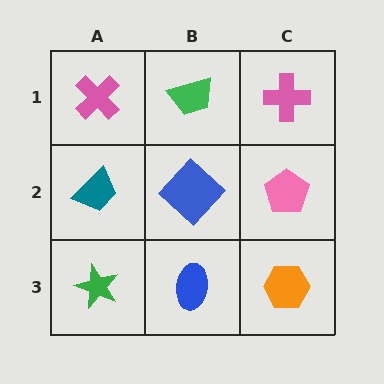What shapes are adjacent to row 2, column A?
A pink cross (row 1, column A), a green star (row 3, column A), a blue diamond (row 2, column B).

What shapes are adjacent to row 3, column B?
A blue diamond (row 2, column B), a green star (row 3, column A), an orange hexagon (row 3, column C).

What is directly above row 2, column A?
A pink cross.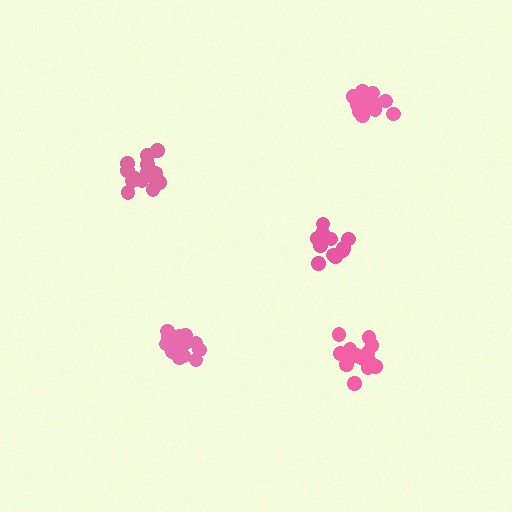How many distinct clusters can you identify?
There are 5 distinct clusters.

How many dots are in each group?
Group 1: 15 dots, Group 2: 17 dots, Group 3: 15 dots, Group 4: 15 dots, Group 5: 11 dots (73 total).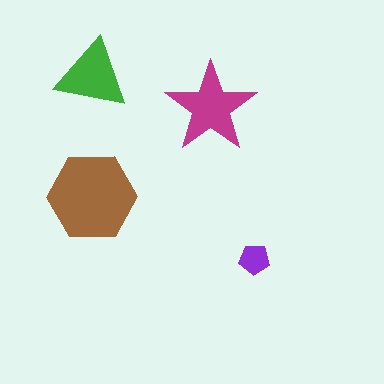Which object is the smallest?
The purple pentagon.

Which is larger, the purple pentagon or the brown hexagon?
The brown hexagon.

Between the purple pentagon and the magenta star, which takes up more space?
The magenta star.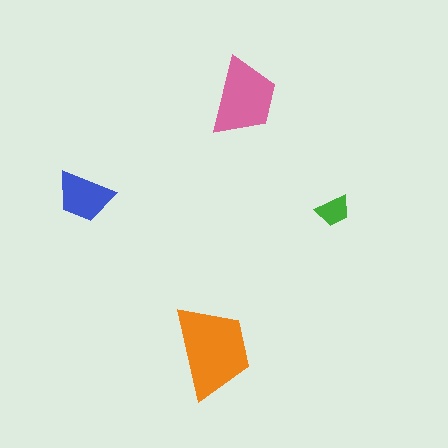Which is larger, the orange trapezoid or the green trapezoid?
The orange one.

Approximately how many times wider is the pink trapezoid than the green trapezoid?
About 2 times wider.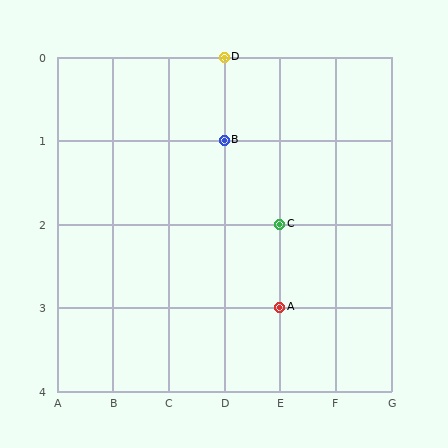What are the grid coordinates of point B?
Point B is at grid coordinates (D, 1).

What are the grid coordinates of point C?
Point C is at grid coordinates (E, 2).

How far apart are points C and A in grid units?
Points C and A are 1 row apart.